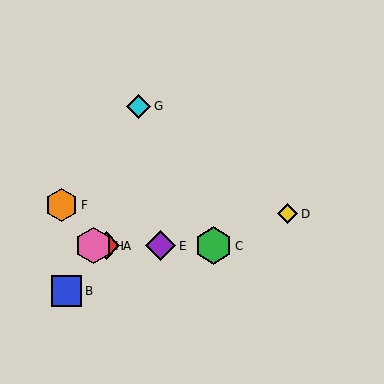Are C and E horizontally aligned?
Yes, both are at y≈246.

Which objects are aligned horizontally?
Objects A, C, E, H are aligned horizontally.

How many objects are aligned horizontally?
4 objects (A, C, E, H) are aligned horizontally.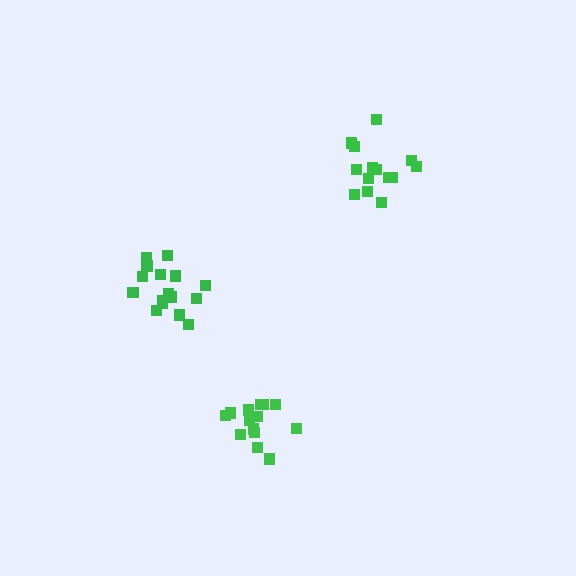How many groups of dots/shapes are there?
There are 3 groups.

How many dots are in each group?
Group 1: 15 dots, Group 2: 15 dots, Group 3: 16 dots (46 total).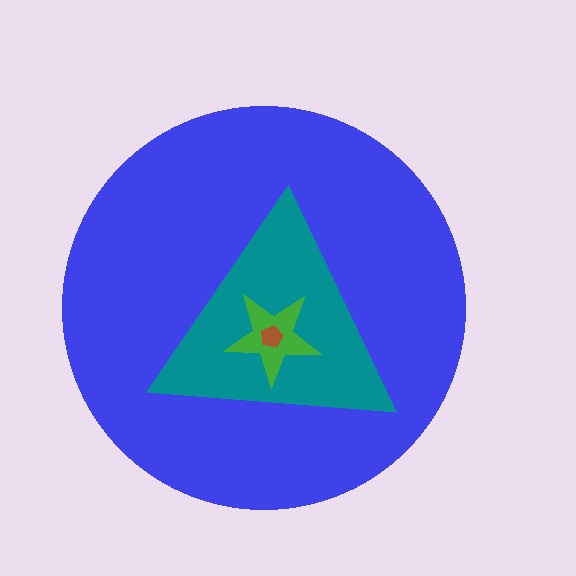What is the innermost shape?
The brown pentagon.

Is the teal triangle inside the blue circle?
Yes.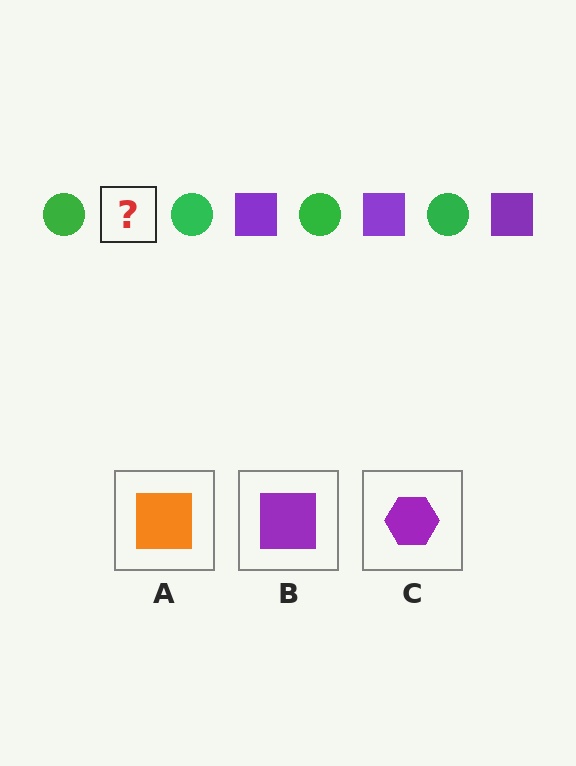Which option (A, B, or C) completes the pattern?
B.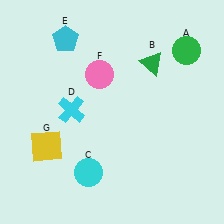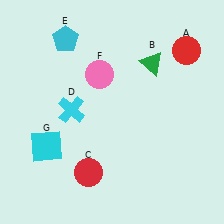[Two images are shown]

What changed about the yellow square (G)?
In Image 1, G is yellow. In Image 2, it changed to cyan.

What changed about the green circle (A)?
In Image 1, A is green. In Image 2, it changed to red.